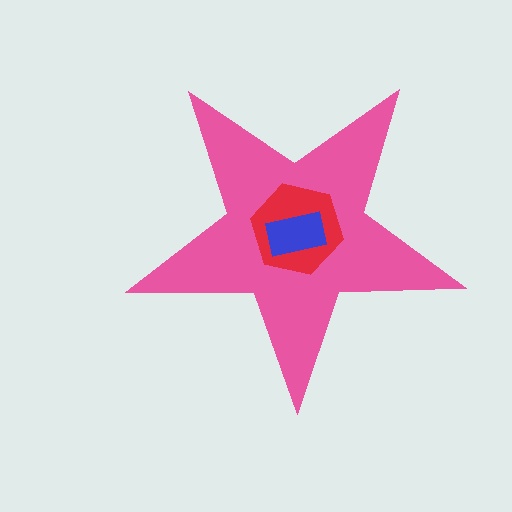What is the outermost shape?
The pink star.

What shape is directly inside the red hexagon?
The blue rectangle.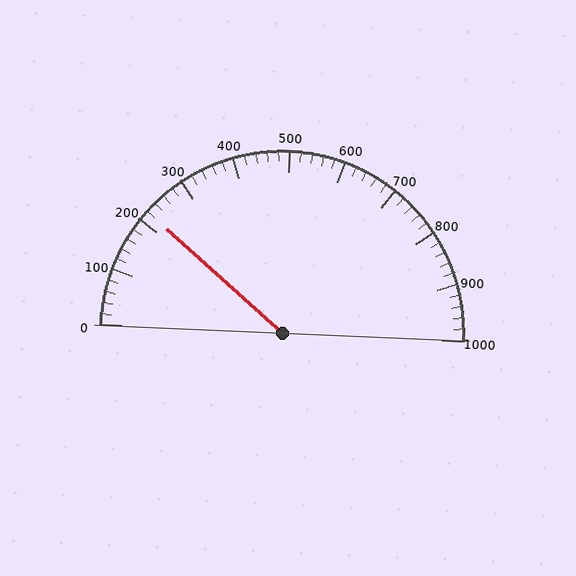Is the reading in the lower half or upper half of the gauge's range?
The reading is in the lower half of the range (0 to 1000).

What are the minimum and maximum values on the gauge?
The gauge ranges from 0 to 1000.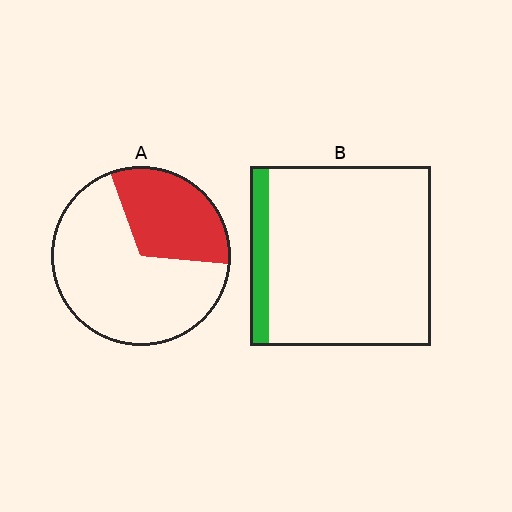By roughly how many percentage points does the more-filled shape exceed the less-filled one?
By roughly 20 percentage points (A over B).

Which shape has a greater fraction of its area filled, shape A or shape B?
Shape A.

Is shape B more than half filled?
No.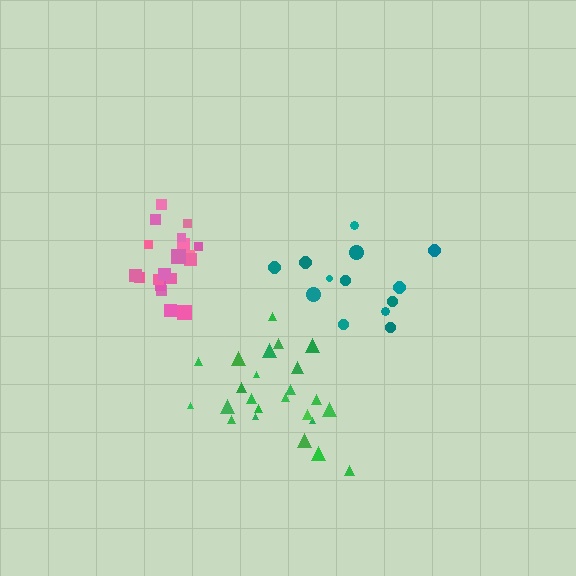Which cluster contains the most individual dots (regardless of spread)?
Green (24).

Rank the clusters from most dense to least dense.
pink, green, teal.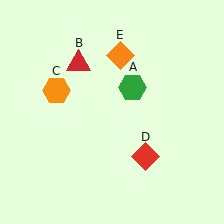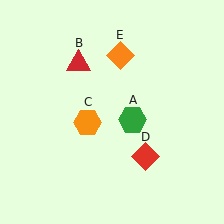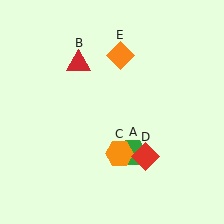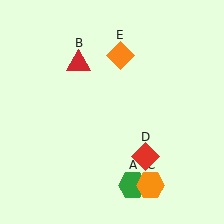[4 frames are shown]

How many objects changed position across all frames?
2 objects changed position: green hexagon (object A), orange hexagon (object C).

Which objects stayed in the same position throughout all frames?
Red triangle (object B) and red diamond (object D) and orange diamond (object E) remained stationary.